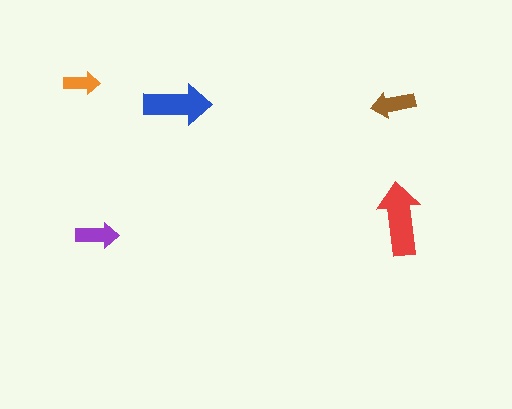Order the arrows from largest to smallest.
the red one, the blue one, the brown one, the purple one, the orange one.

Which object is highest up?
The orange arrow is topmost.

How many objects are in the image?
There are 5 objects in the image.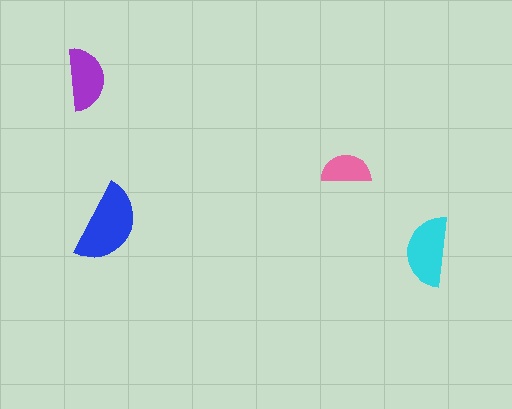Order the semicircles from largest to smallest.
the blue one, the cyan one, the purple one, the pink one.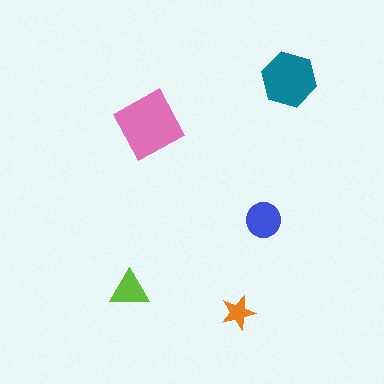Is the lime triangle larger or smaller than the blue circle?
Smaller.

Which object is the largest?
The pink square.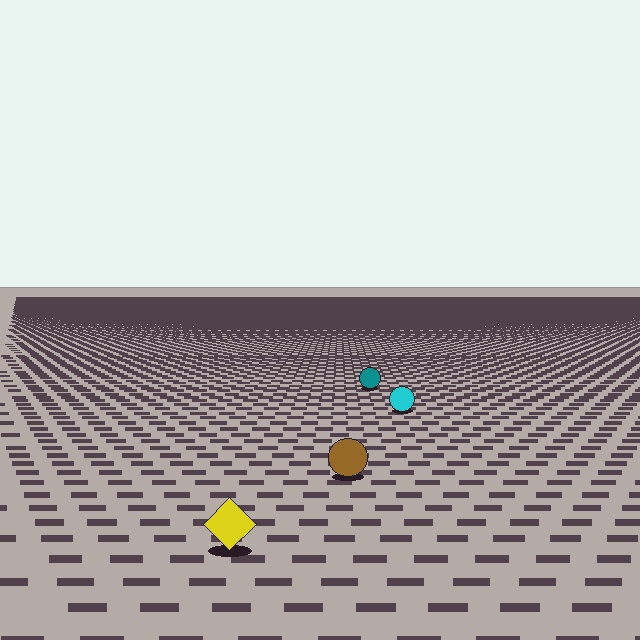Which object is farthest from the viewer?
The teal circle is farthest from the viewer. It appears smaller and the ground texture around it is denser.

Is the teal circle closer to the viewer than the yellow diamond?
No. The yellow diamond is closer — you can tell from the texture gradient: the ground texture is coarser near it.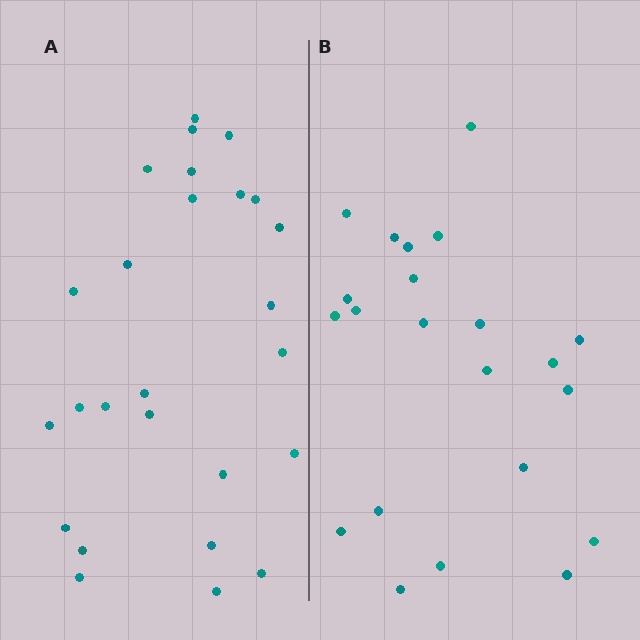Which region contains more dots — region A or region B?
Region A (the left region) has more dots.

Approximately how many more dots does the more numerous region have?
Region A has about 4 more dots than region B.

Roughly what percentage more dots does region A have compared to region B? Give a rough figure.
About 20% more.